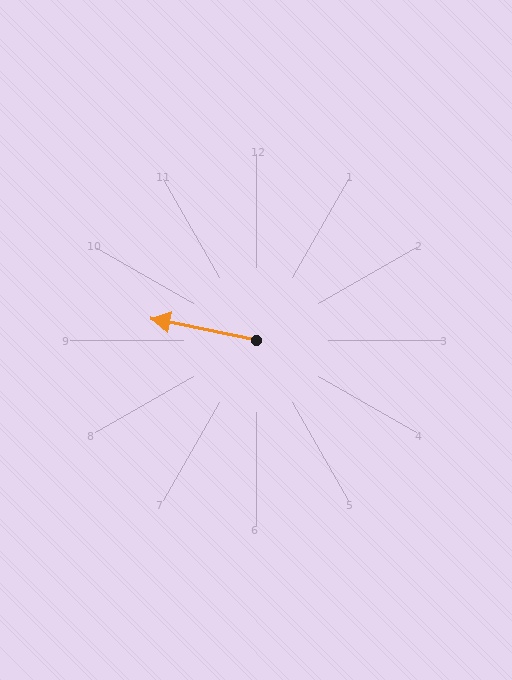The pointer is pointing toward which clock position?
Roughly 9 o'clock.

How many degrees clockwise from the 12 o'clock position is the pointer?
Approximately 282 degrees.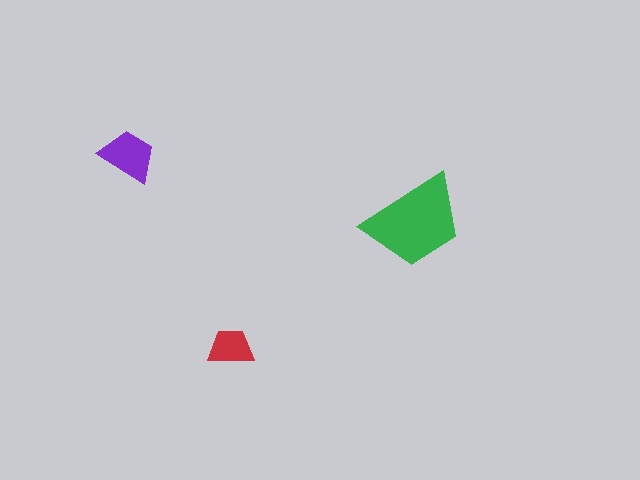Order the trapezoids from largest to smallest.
the green one, the purple one, the red one.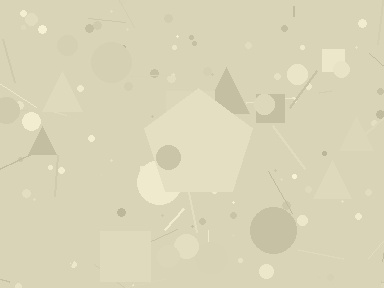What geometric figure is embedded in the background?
A pentagon is embedded in the background.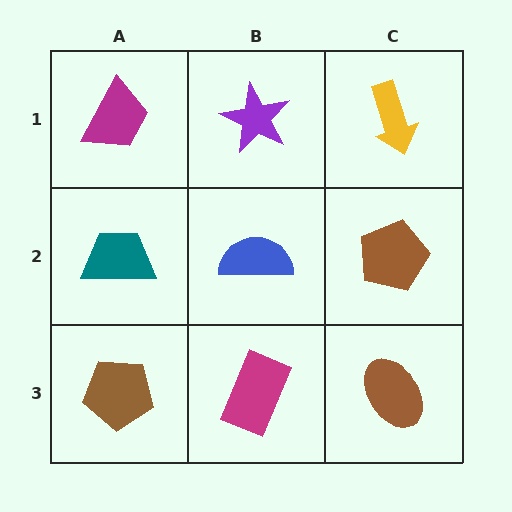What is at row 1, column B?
A purple star.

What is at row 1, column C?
A yellow arrow.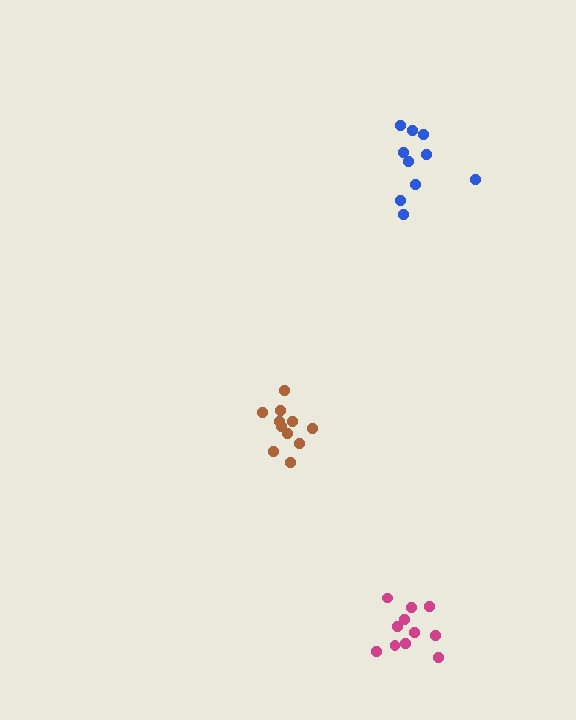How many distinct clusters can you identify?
There are 3 distinct clusters.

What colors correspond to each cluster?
The clusters are colored: magenta, blue, brown.